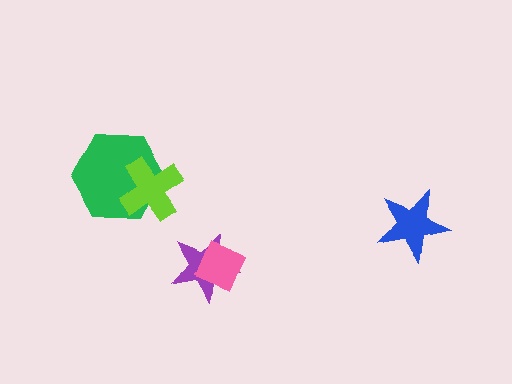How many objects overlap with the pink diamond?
1 object overlaps with the pink diamond.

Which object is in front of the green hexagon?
The lime cross is in front of the green hexagon.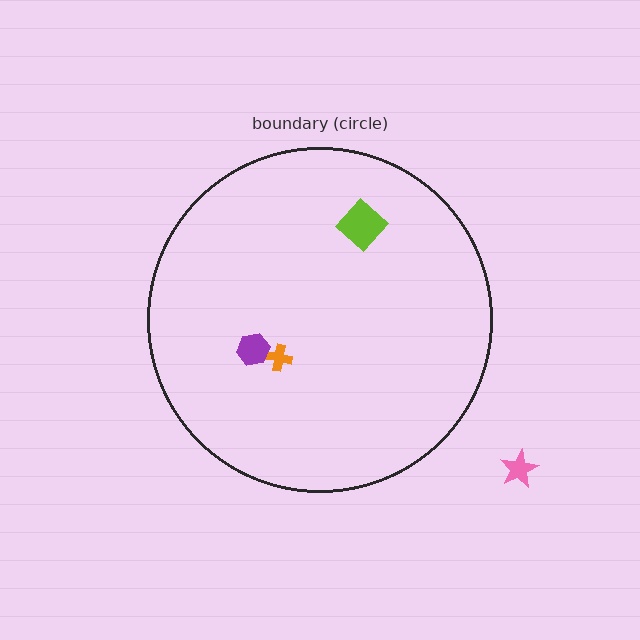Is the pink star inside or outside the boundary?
Outside.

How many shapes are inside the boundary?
3 inside, 1 outside.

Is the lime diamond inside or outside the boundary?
Inside.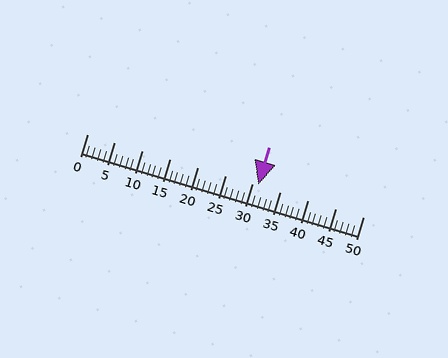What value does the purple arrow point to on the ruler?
The purple arrow points to approximately 31.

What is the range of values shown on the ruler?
The ruler shows values from 0 to 50.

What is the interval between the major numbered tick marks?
The major tick marks are spaced 5 units apart.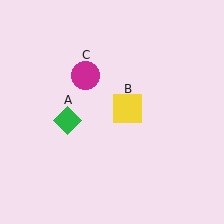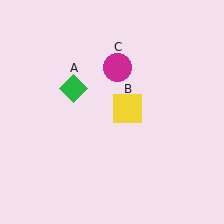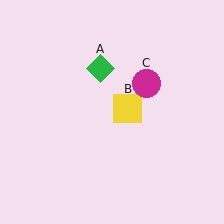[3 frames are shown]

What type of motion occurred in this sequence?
The green diamond (object A), magenta circle (object C) rotated clockwise around the center of the scene.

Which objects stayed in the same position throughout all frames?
Yellow square (object B) remained stationary.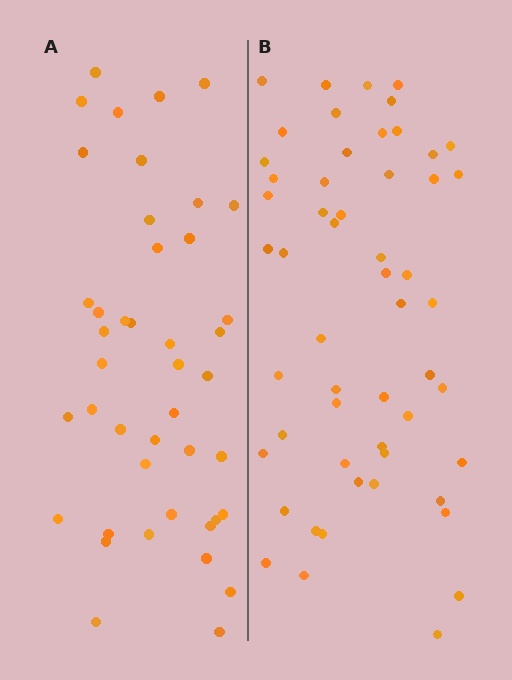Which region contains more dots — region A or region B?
Region B (the right region) has more dots.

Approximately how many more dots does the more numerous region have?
Region B has roughly 12 or so more dots than region A.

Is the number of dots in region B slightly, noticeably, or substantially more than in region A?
Region B has noticeably more, but not dramatically so. The ratio is roughly 1.3 to 1.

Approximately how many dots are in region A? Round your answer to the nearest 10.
About 40 dots. (The exact count is 43, which rounds to 40.)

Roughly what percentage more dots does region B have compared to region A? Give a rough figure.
About 25% more.